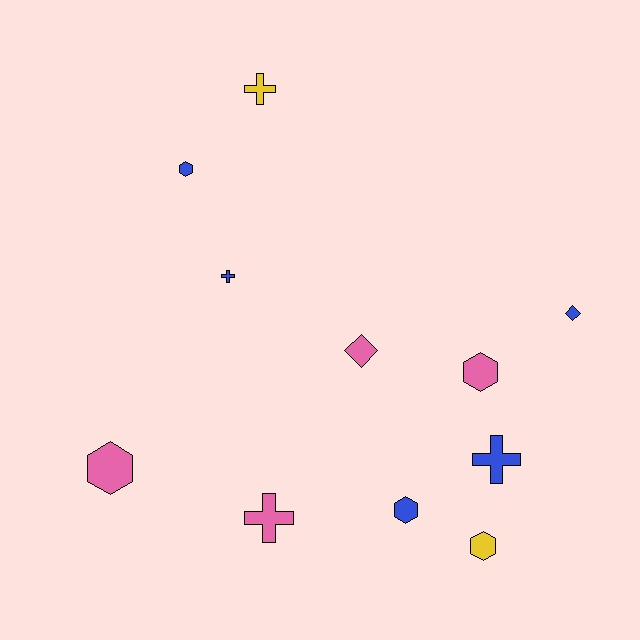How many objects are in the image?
There are 11 objects.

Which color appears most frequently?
Blue, with 5 objects.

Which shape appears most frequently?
Hexagon, with 5 objects.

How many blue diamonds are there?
There is 1 blue diamond.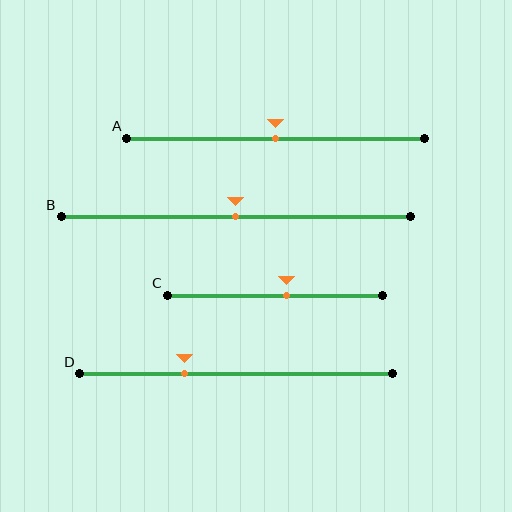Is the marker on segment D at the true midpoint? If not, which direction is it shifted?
No, the marker on segment D is shifted to the left by about 16% of the segment length.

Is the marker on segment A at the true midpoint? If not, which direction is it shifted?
Yes, the marker on segment A is at the true midpoint.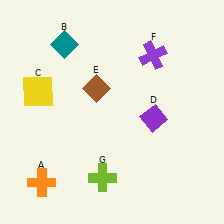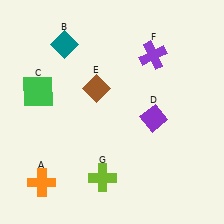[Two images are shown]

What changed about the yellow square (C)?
In Image 1, C is yellow. In Image 2, it changed to green.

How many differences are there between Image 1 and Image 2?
There is 1 difference between the two images.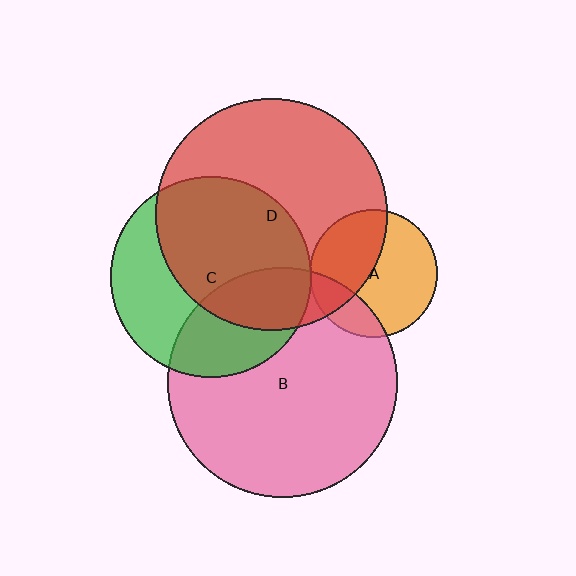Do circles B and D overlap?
Yes.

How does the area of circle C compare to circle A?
Approximately 2.5 times.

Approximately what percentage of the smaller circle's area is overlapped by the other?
Approximately 15%.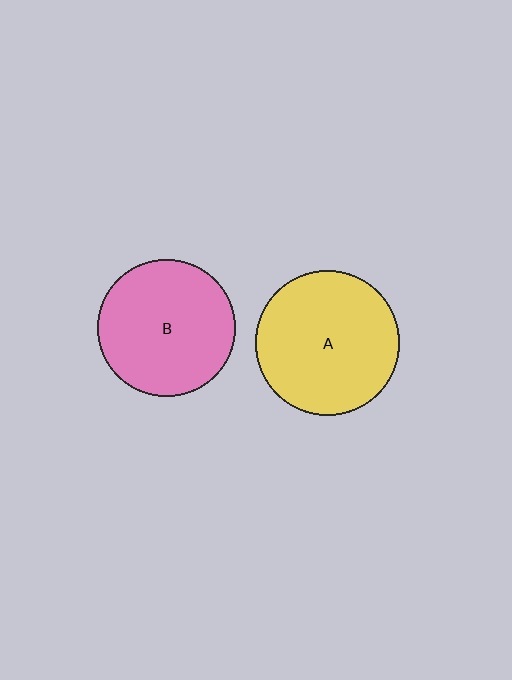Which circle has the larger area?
Circle A (yellow).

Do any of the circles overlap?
No, none of the circles overlap.